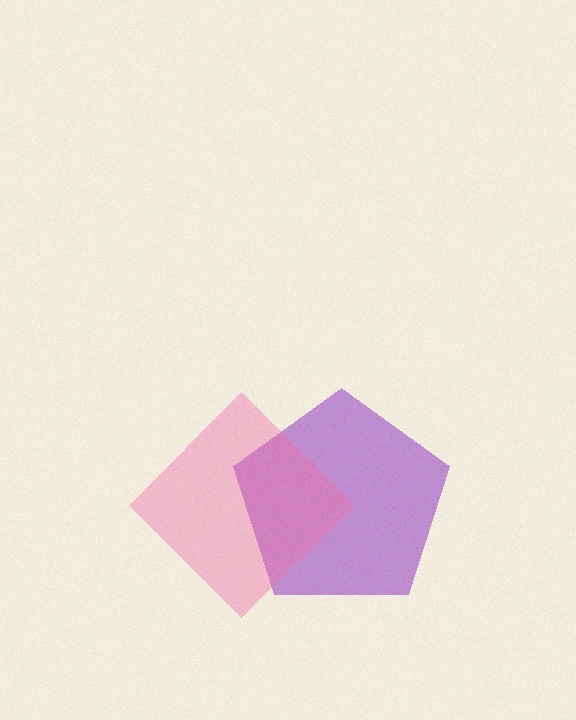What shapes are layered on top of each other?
The layered shapes are: a purple pentagon, a pink diamond.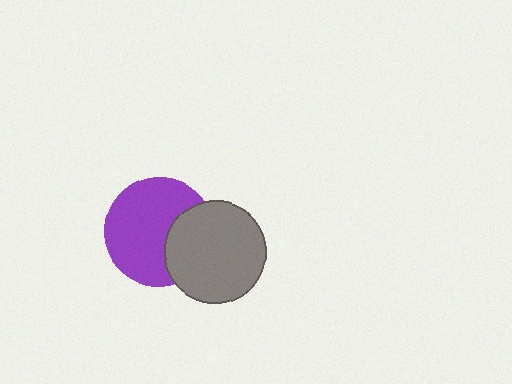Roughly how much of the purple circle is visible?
Most of it is visible (roughly 69%).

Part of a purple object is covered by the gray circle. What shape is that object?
It is a circle.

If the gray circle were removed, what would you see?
You would see the complete purple circle.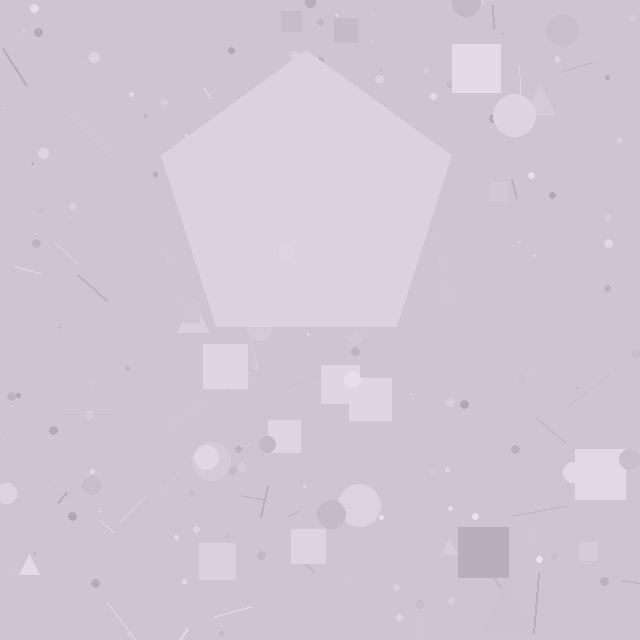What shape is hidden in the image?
A pentagon is hidden in the image.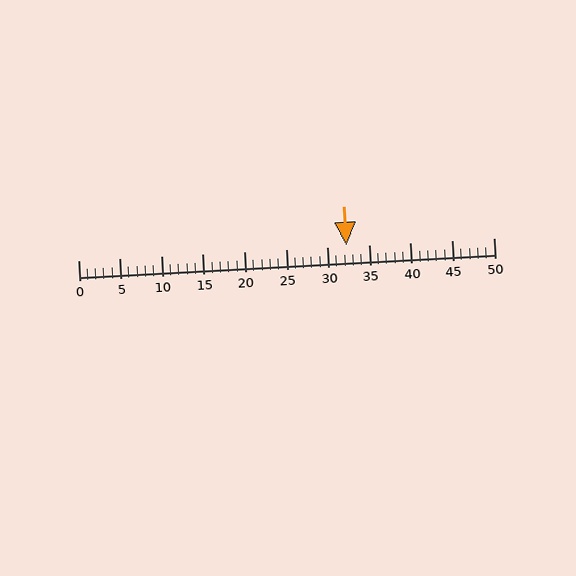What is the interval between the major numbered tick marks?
The major tick marks are spaced 5 units apart.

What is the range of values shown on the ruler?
The ruler shows values from 0 to 50.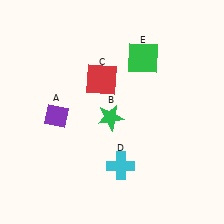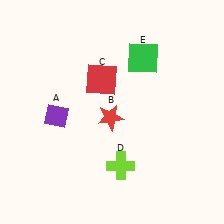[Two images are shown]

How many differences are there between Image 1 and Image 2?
There are 2 differences between the two images.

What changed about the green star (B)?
In Image 1, B is green. In Image 2, it changed to red.